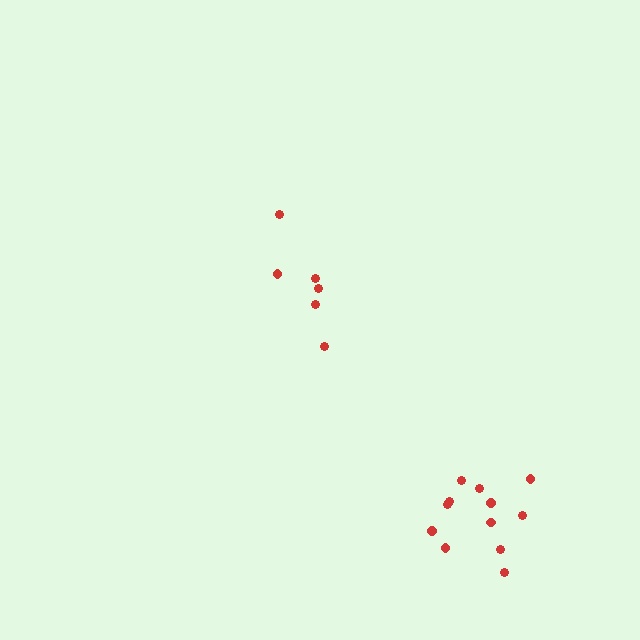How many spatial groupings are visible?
There are 2 spatial groupings.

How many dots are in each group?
Group 1: 12 dots, Group 2: 6 dots (18 total).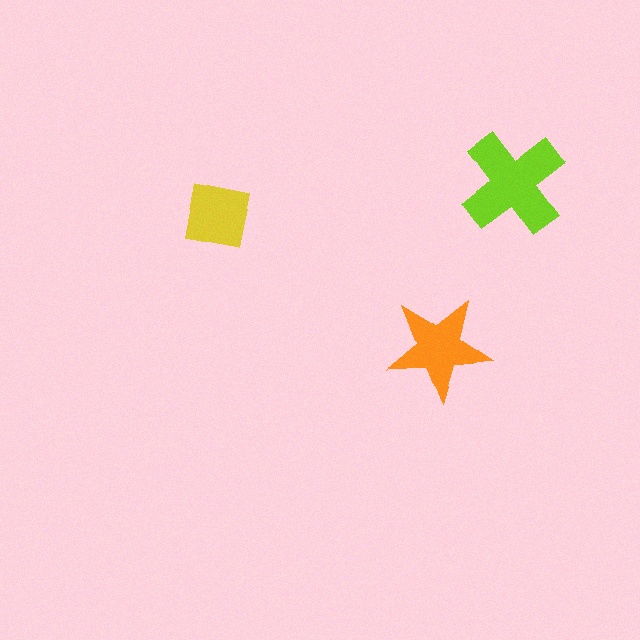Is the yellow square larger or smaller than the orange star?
Smaller.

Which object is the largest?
The lime cross.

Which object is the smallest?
The yellow square.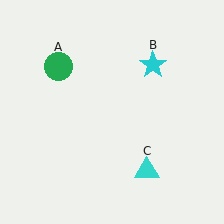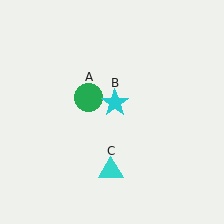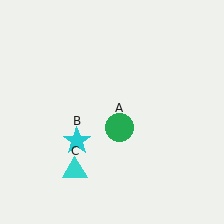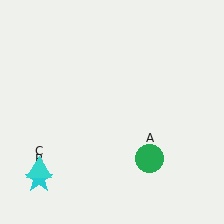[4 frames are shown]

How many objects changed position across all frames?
3 objects changed position: green circle (object A), cyan star (object B), cyan triangle (object C).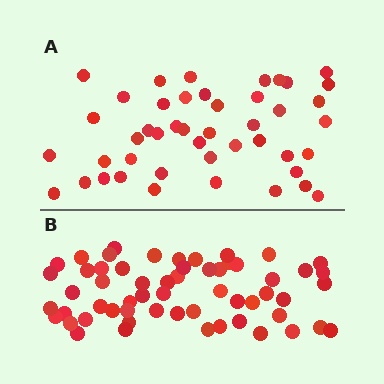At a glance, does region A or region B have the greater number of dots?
Region B (the bottom region) has more dots.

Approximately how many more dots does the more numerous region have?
Region B has approximately 15 more dots than region A.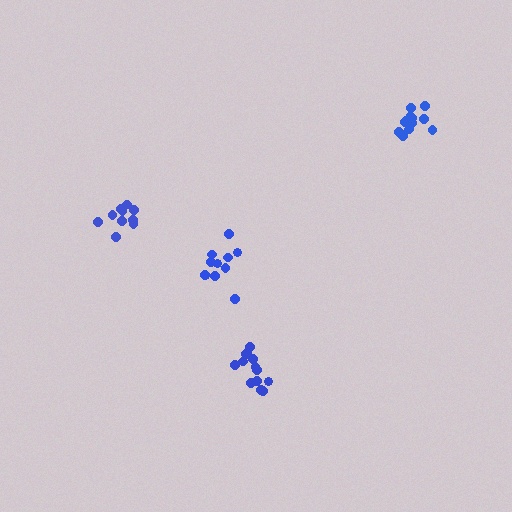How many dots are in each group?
Group 1: 11 dots, Group 2: 13 dots, Group 3: 10 dots, Group 4: 12 dots (46 total).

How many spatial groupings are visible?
There are 4 spatial groupings.